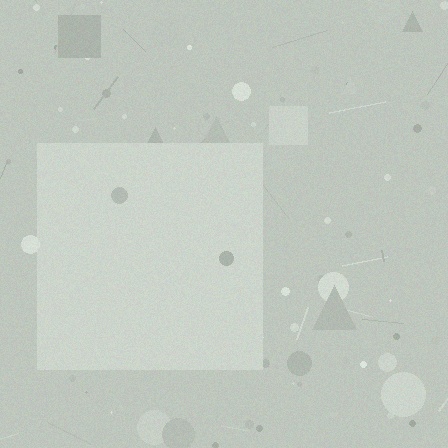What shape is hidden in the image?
A square is hidden in the image.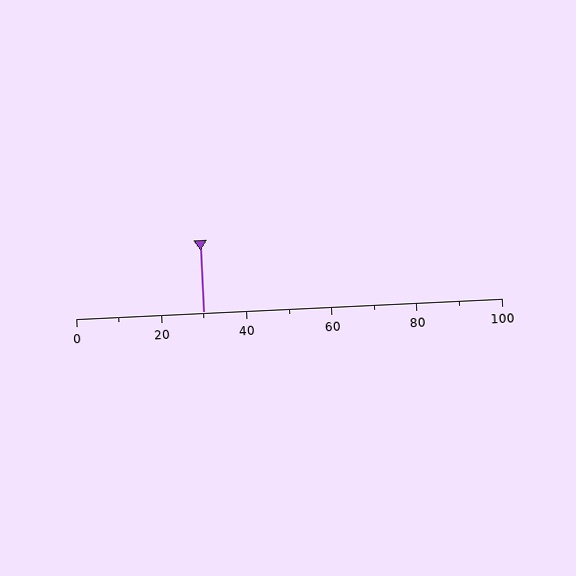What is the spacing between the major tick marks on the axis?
The major ticks are spaced 20 apart.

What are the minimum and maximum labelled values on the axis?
The axis runs from 0 to 100.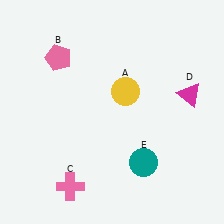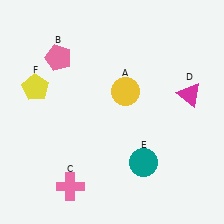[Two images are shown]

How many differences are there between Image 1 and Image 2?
There is 1 difference between the two images.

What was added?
A yellow pentagon (F) was added in Image 2.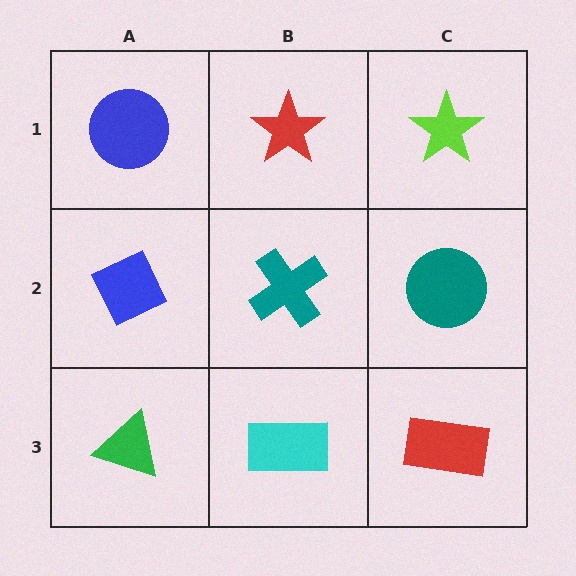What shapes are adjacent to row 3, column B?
A teal cross (row 2, column B), a green triangle (row 3, column A), a red rectangle (row 3, column C).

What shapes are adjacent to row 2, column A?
A blue circle (row 1, column A), a green triangle (row 3, column A), a teal cross (row 2, column B).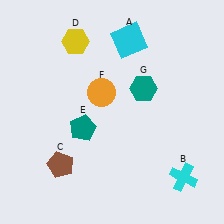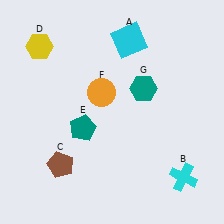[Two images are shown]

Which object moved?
The yellow hexagon (D) moved left.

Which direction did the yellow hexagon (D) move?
The yellow hexagon (D) moved left.